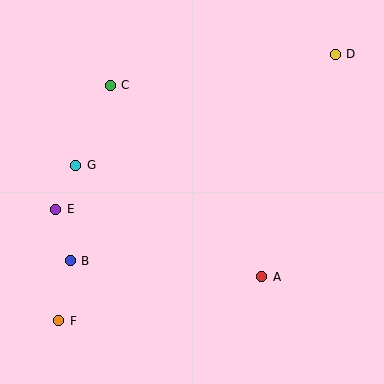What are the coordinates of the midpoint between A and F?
The midpoint between A and F is at (160, 299).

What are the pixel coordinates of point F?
Point F is at (59, 321).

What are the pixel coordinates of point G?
Point G is at (76, 165).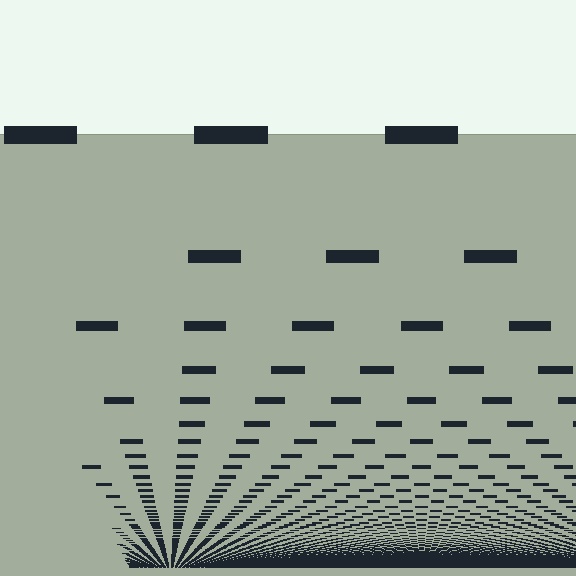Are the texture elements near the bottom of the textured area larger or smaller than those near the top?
Smaller. The gradient is inverted — elements near the bottom are smaller and denser.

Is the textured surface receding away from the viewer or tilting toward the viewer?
The surface appears to tilt toward the viewer. Texture elements get larger and sparser toward the top.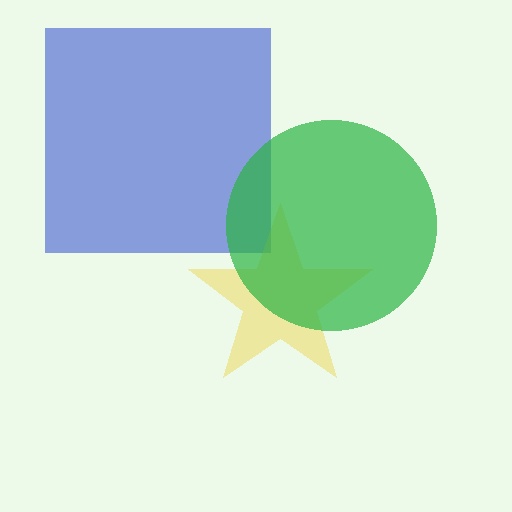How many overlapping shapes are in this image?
There are 3 overlapping shapes in the image.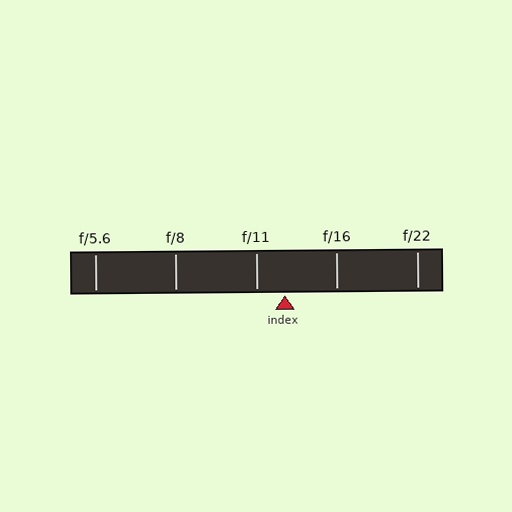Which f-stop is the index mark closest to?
The index mark is closest to f/11.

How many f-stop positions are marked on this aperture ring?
There are 5 f-stop positions marked.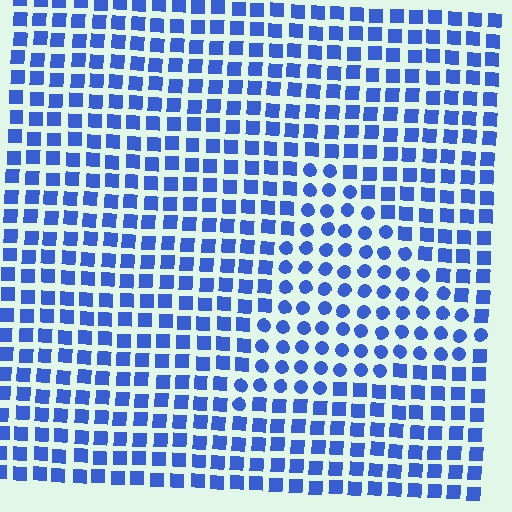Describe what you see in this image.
The image is filled with small blue elements arranged in a uniform grid. A triangle-shaped region contains circles, while the surrounding area contains squares. The boundary is defined purely by the change in element shape.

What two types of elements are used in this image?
The image uses circles inside the triangle region and squares outside it.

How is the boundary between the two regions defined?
The boundary is defined by a change in element shape: circles inside vs. squares outside. All elements share the same color and spacing.